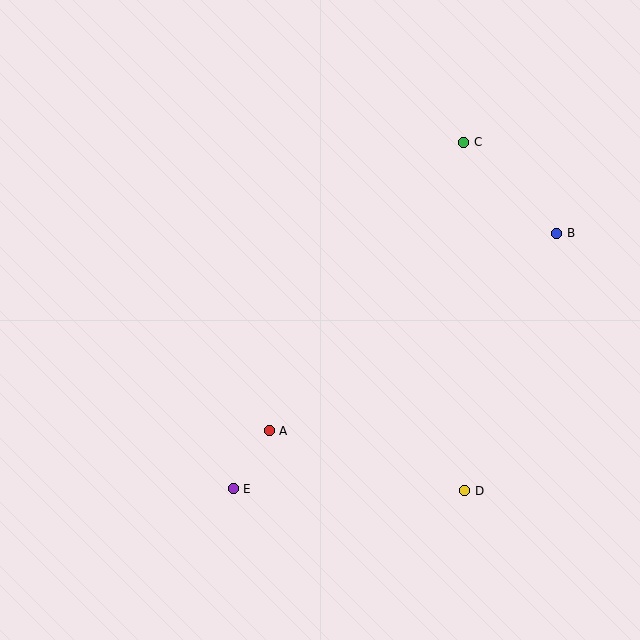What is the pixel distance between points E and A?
The distance between E and A is 68 pixels.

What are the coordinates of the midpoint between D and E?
The midpoint between D and E is at (349, 490).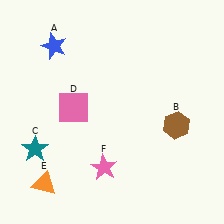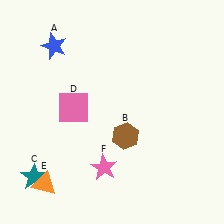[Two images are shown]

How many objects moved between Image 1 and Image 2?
2 objects moved between the two images.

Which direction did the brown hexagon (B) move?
The brown hexagon (B) moved left.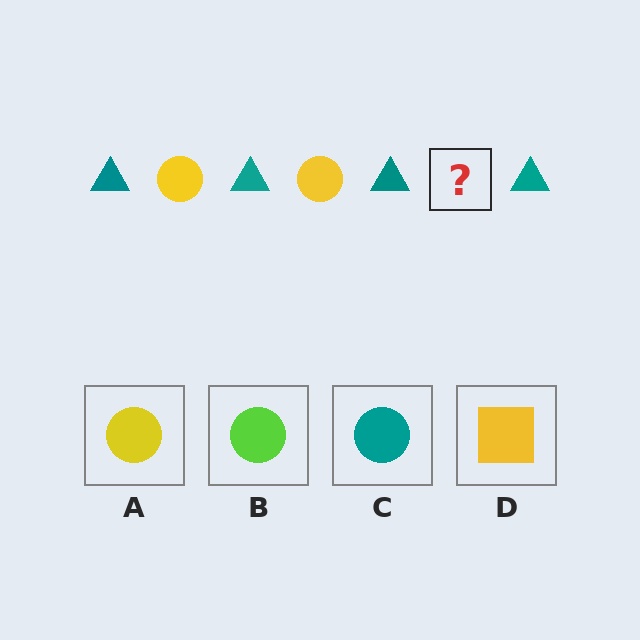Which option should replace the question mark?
Option A.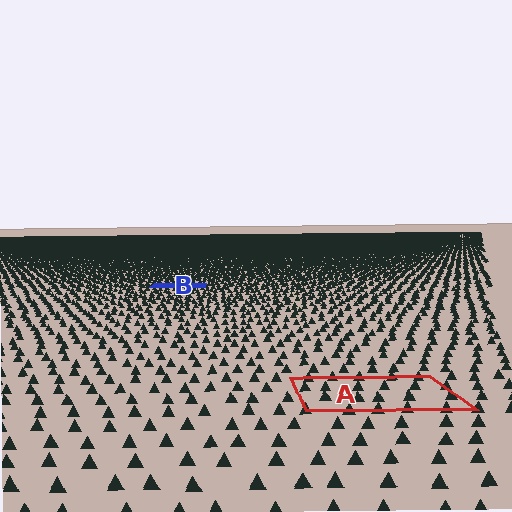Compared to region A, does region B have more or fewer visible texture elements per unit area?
Region B has more texture elements per unit area — they are packed more densely because it is farther away.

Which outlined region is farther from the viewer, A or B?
Region B is farther from the viewer — the texture elements inside it appear smaller and more densely packed.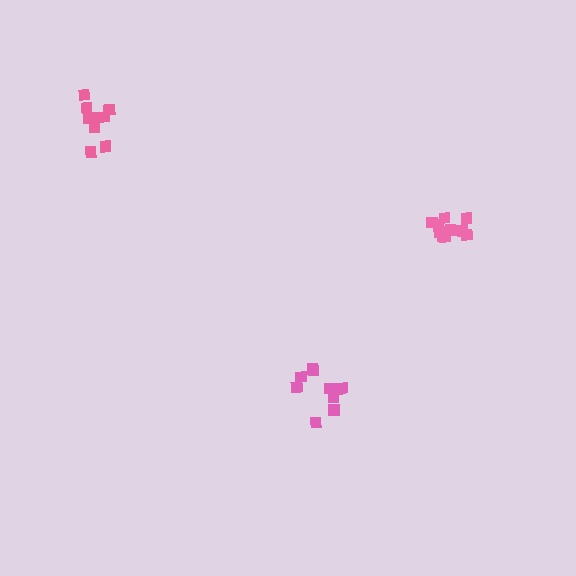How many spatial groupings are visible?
There are 3 spatial groupings.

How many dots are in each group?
Group 1: 9 dots, Group 2: 10 dots, Group 3: 10 dots (29 total).